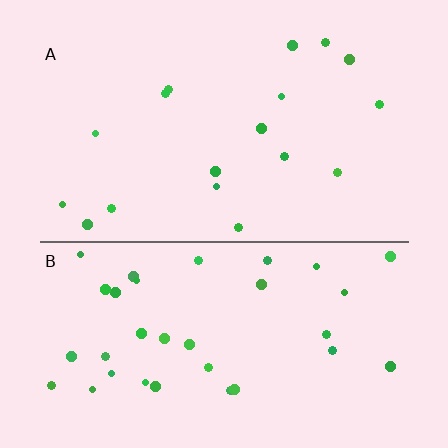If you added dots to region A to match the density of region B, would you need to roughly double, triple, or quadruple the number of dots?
Approximately double.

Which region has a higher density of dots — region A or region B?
B (the bottom).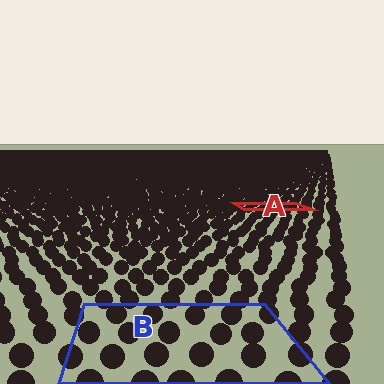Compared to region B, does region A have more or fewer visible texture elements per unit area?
Region A has more texture elements per unit area — they are packed more densely because it is farther away.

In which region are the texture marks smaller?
The texture marks are smaller in region A, because it is farther away.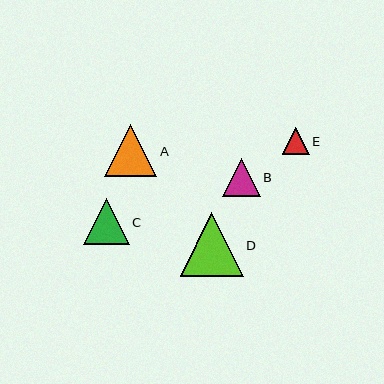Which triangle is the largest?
Triangle D is the largest with a size of approximately 63 pixels.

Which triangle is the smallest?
Triangle E is the smallest with a size of approximately 26 pixels.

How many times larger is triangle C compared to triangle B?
Triangle C is approximately 1.2 times the size of triangle B.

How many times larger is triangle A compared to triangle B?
Triangle A is approximately 1.4 times the size of triangle B.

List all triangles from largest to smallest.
From largest to smallest: D, A, C, B, E.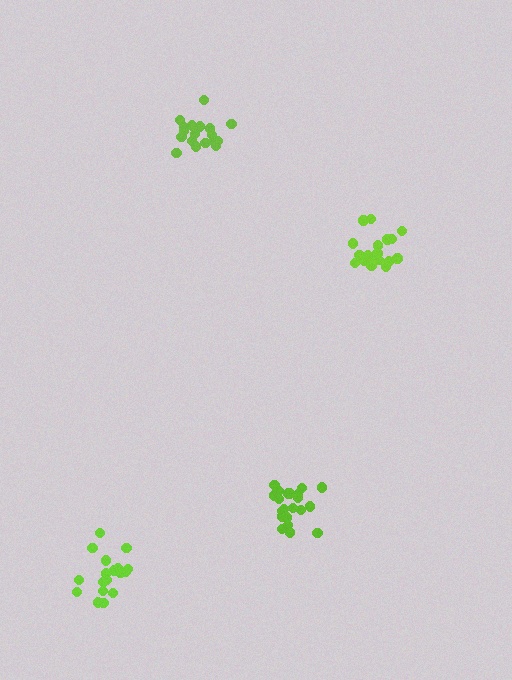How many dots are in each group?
Group 1: 18 dots, Group 2: 18 dots, Group 3: 21 dots, Group 4: 18 dots (75 total).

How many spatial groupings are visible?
There are 4 spatial groupings.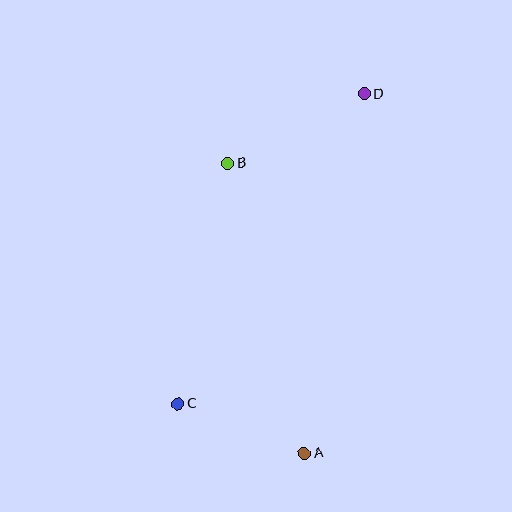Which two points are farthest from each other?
Points A and D are farthest from each other.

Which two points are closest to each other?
Points A and C are closest to each other.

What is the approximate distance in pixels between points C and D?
The distance between C and D is approximately 362 pixels.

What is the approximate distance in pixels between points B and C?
The distance between B and C is approximately 245 pixels.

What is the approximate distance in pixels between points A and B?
The distance between A and B is approximately 300 pixels.